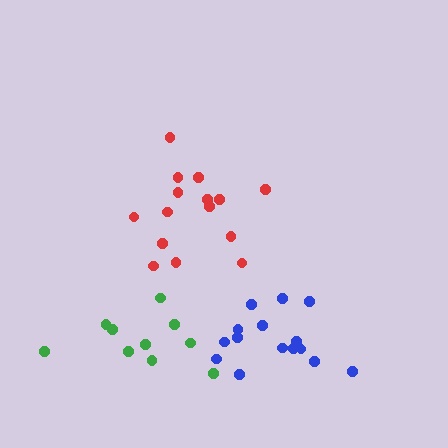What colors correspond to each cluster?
The clusters are colored: blue, red, green.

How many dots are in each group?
Group 1: 15 dots, Group 2: 15 dots, Group 3: 10 dots (40 total).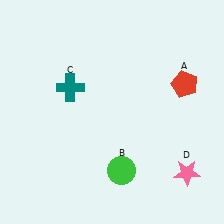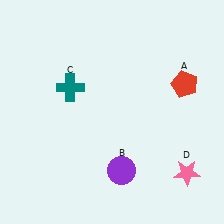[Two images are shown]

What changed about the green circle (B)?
In Image 1, B is green. In Image 2, it changed to purple.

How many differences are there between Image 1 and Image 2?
There is 1 difference between the two images.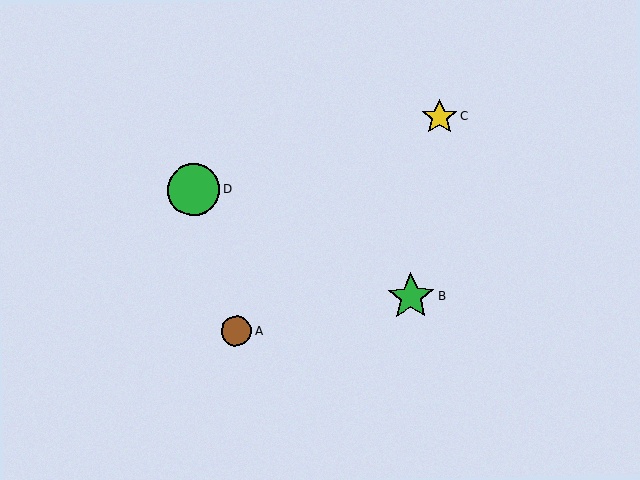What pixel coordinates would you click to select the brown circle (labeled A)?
Click at (236, 331) to select the brown circle A.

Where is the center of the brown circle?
The center of the brown circle is at (236, 331).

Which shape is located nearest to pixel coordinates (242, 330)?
The brown circle (labeled A) at (236, 331) is nearest to that location.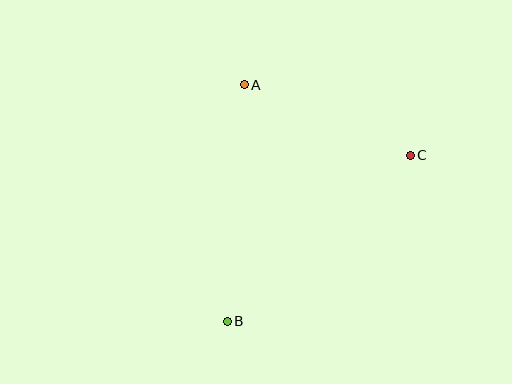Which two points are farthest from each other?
Points B and C are farthest from each other.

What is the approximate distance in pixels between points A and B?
The distance between A and B is approximately 237 pixels.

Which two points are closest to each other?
Points A and C are closest to each other.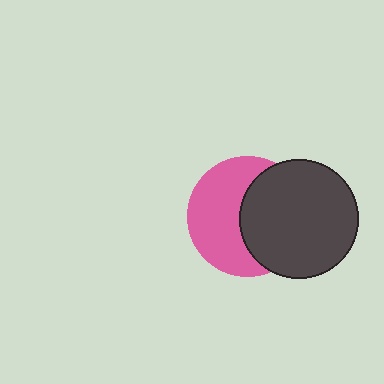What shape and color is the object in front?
The object in front is a dark gray circle.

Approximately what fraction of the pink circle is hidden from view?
Roughly 47% of the pink circle is hidden behind the dark gray circle.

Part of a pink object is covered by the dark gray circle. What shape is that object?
It is a circle.